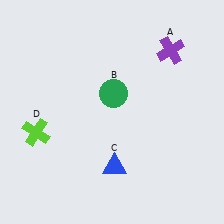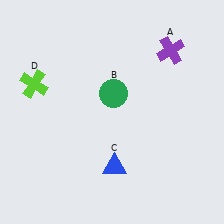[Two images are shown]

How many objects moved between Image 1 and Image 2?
1 object moved between the two images.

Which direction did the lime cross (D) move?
The lime cross (D) moved up.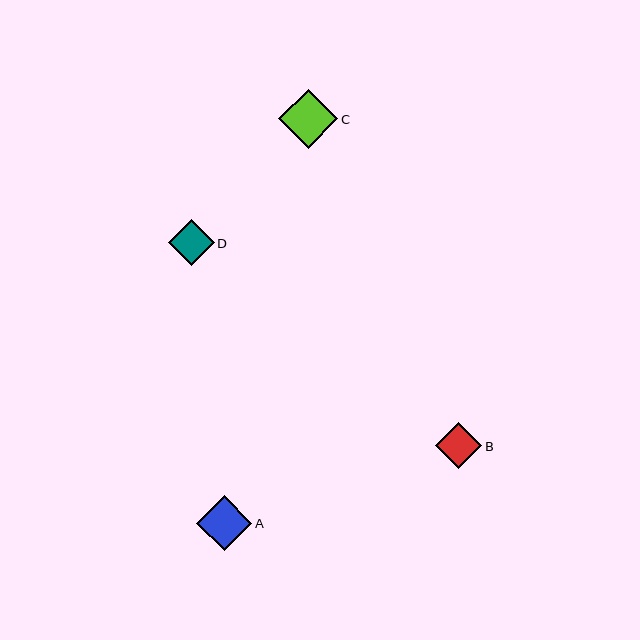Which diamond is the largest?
Diamond C is the largest with a size of approximately 59 pixels.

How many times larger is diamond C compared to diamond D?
Diamond C is approximately 1.3 times the size of diamond D.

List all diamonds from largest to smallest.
From largest to smallest: C, A, B, D.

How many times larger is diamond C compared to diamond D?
Diamond C is approximately 1.3 times the size of diamond D.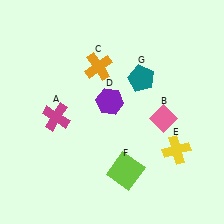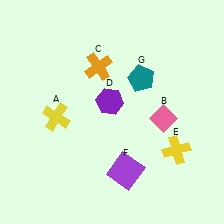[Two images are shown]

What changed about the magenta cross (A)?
In Image 1, A is magenta. In Image 2, it changed to yellow.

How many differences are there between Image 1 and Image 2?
There are 2 differences between the two images.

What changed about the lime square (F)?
In Image 1, F is lime. In Image 2, it changed to purple.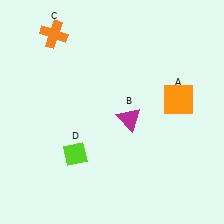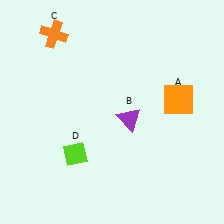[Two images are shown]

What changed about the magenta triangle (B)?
In Image 1, B is magenta. In Image 2, it changed to purple.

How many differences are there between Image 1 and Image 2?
There is 1 difference between the two images.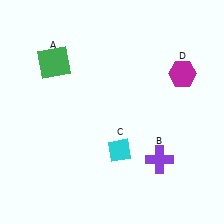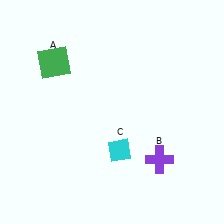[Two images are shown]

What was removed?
The magenta hexagon (D) was removed in Image 2.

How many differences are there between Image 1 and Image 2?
There is 1 difference between the two images.